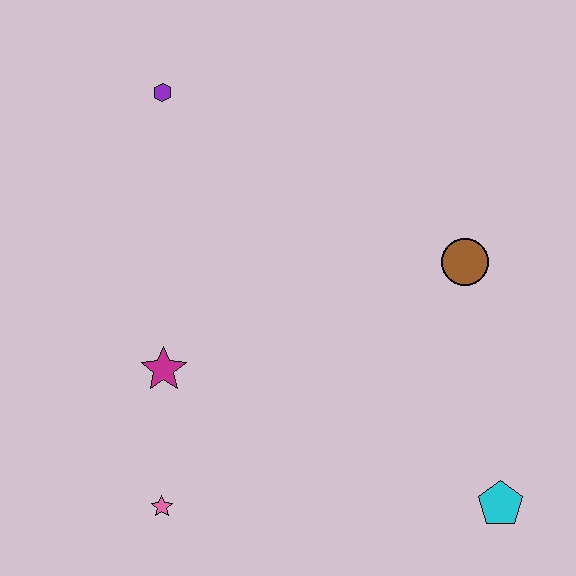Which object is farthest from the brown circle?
The pink star is farthest from the brown circle.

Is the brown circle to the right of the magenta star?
Yes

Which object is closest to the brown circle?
The cyan pentagon is closest to the brown circle.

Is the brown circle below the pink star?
No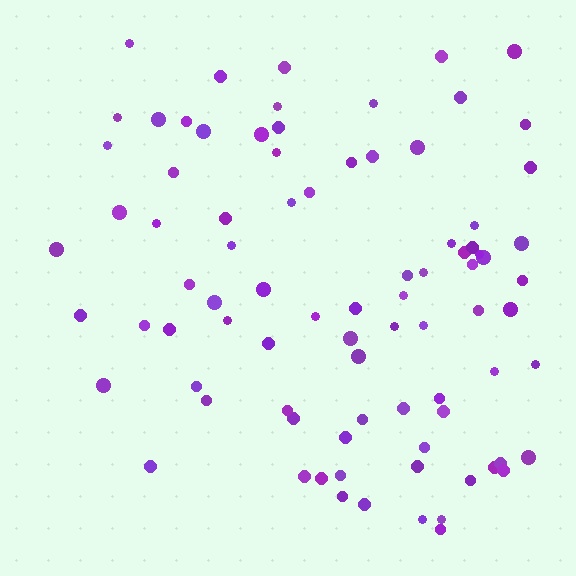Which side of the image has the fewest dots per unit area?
The left.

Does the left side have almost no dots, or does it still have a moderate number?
Still a moderate number, just noticeably fewer than the right.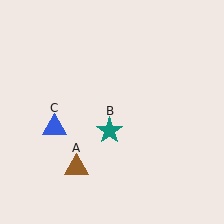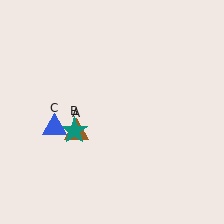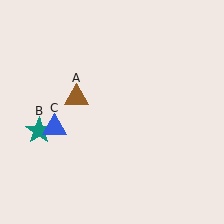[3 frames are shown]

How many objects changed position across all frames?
2 objects changed position: brown triangle (object A), teal star (object B).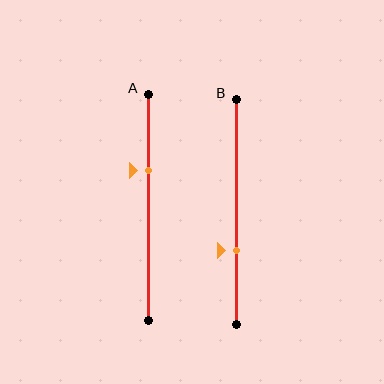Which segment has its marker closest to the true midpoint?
Segment A has its marker closest to the true midpoint.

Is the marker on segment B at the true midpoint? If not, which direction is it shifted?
No, the marker on segment B is shifted downward by about 17% of the segment length.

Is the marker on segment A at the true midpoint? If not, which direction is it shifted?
No, the marker on segment A is shifted upward by about 16% of the segment length.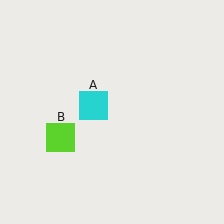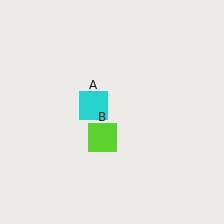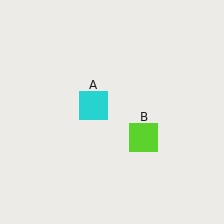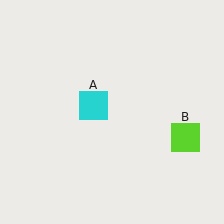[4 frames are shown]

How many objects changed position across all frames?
1 object changed position: lime square (object B).